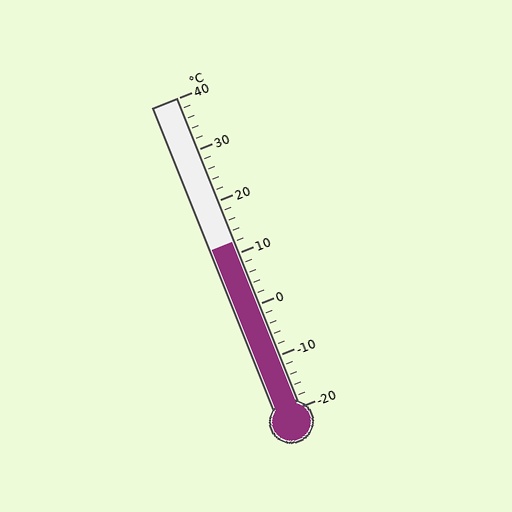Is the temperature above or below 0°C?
The temperature is above 0°C.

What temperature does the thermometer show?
The thermometer shows approximately 12°C.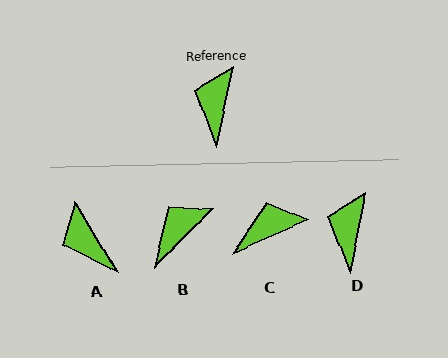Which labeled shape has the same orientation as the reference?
D.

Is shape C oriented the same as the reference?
No, it is off by about 54 degrees.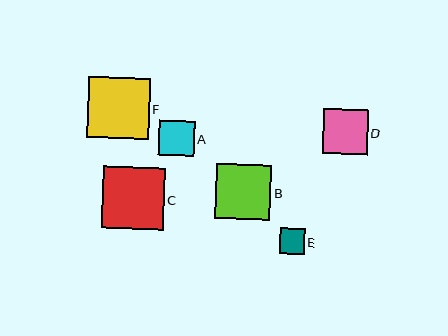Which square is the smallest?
Square E is the smallest with a size of approximately 25 pixels.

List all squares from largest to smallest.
From largest to smallest: F, C, B, D, A, E.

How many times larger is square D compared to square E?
Square D is approximately 1.8 times the size of square E.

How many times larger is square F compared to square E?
Square F is approximately 2.4 times the size of square E.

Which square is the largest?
Square F is the largest with a size of approximately 62 pixels.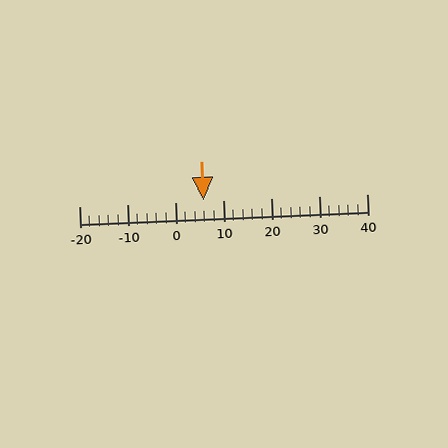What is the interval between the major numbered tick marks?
The major tick marks are spaced 10 units apart.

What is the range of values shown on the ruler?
The ruler shows values from -20 to 40.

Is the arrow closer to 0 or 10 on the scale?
The arrow is closer to 10.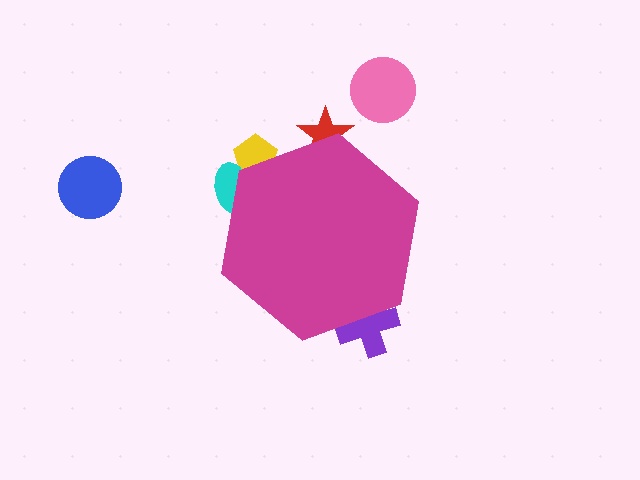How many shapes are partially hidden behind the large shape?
4 shapes are partially hidden.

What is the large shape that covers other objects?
A magenta hexagon.